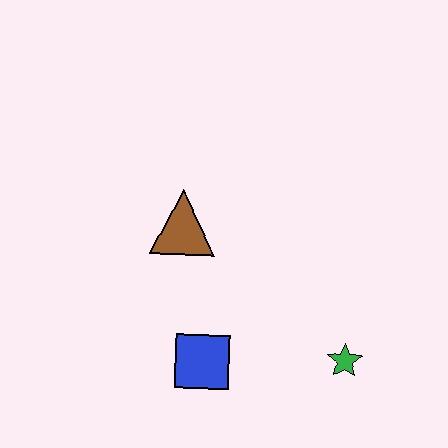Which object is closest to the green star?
The blue square is closest to the green star.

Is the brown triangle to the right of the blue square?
No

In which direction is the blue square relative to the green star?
The blue square is to the left of the green star.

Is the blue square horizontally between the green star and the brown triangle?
Yes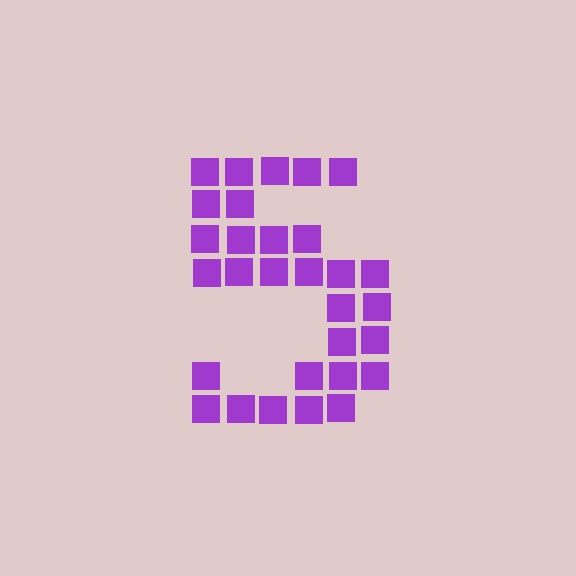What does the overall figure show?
The overall figure shows the digit 5.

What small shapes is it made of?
It is made of small squares.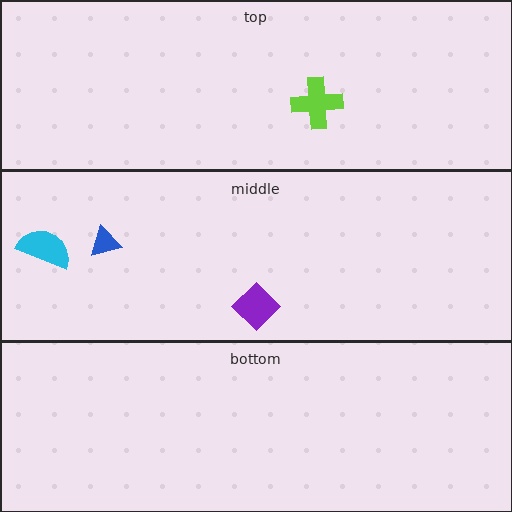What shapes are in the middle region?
The purple diamond, the cyan semicircle, the blue triangle.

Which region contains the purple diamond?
The middle region.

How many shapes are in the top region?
1.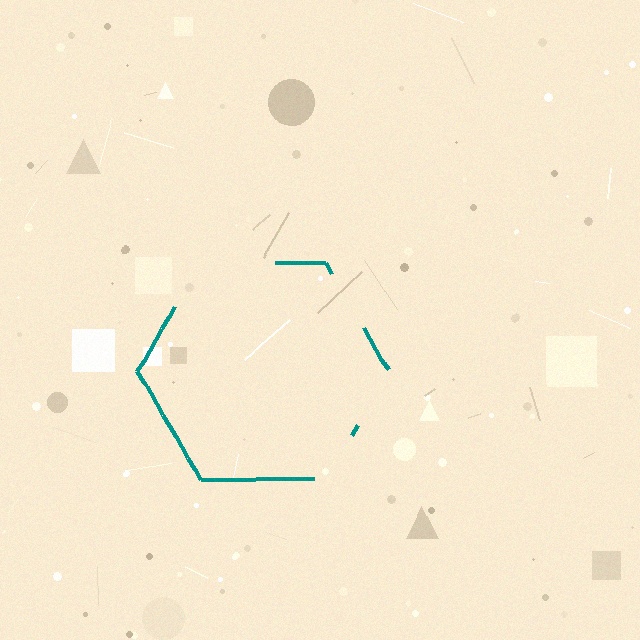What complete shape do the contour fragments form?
The contour fragments form a hexagon.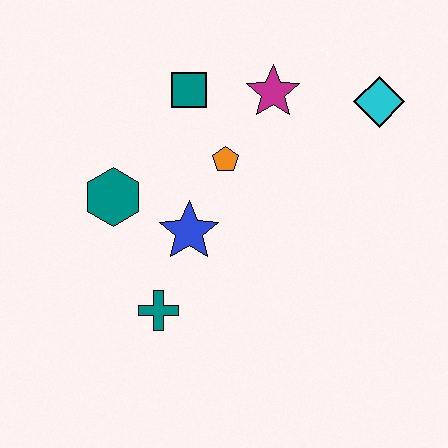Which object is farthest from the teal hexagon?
The cyan diamond is farthest from the teal hexagon.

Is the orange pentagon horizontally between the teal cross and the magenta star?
Yes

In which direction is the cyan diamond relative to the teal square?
The cyan diamond is to the right of the teal square.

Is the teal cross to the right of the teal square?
No